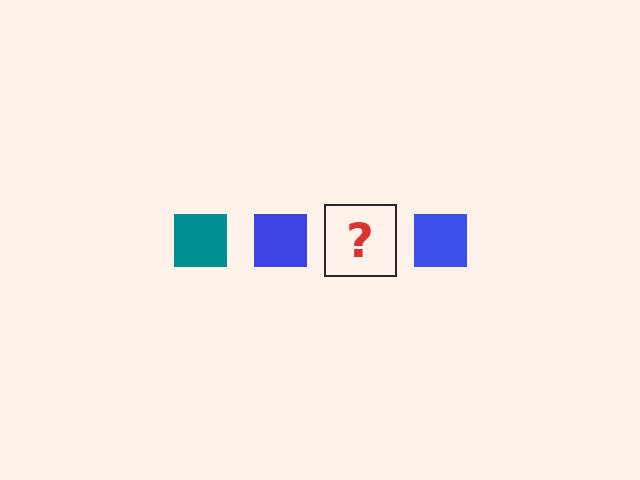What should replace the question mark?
The question mark should be replaced with a teal square.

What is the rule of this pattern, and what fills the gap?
The rule is that the pattern cycles through teal, blue squares. The gap should be filled with a teal square.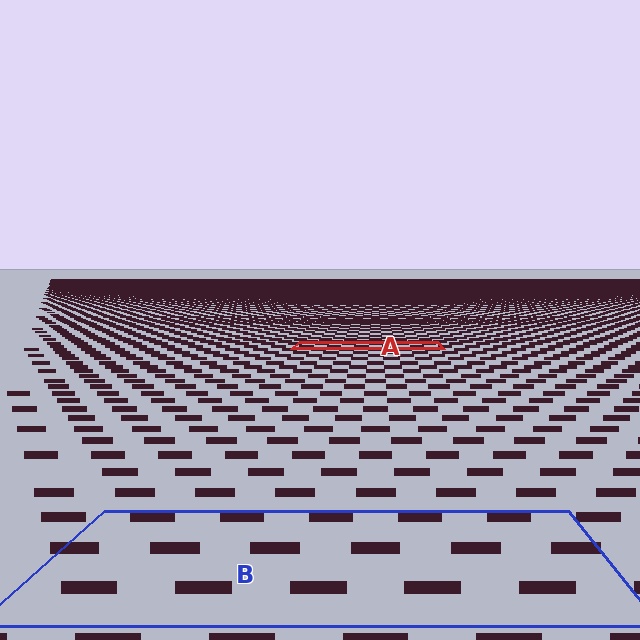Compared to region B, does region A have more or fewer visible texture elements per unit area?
Region A has more texture elements per unit area — they are packed more densely because it is farther away.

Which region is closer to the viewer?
Region B is closer. The texture elements there are larger and more spread out.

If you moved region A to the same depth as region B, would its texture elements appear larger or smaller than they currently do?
They would appear larger. At a closer depth, the same texture elements are projected at a bigger on-screen size.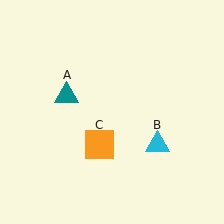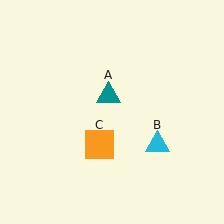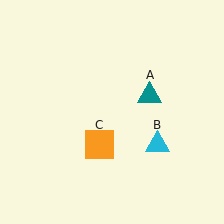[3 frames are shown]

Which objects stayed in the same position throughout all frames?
Cyan triangle (object B) and orange square (object C) remained stationary.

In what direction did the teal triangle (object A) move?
The teal triangle (object A) moved right.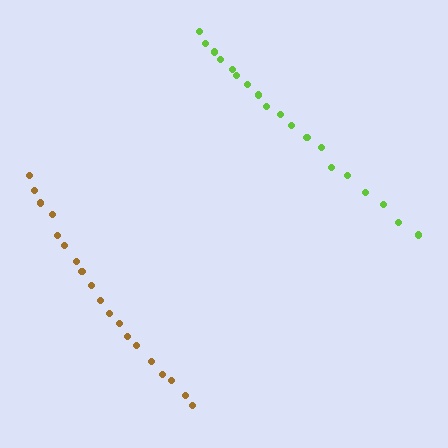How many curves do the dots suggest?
There are 2 distinct paths.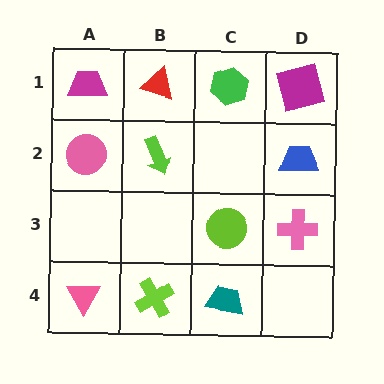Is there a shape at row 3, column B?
No, that cell is empty.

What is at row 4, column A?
A pink triangle.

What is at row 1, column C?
A green hexagon.